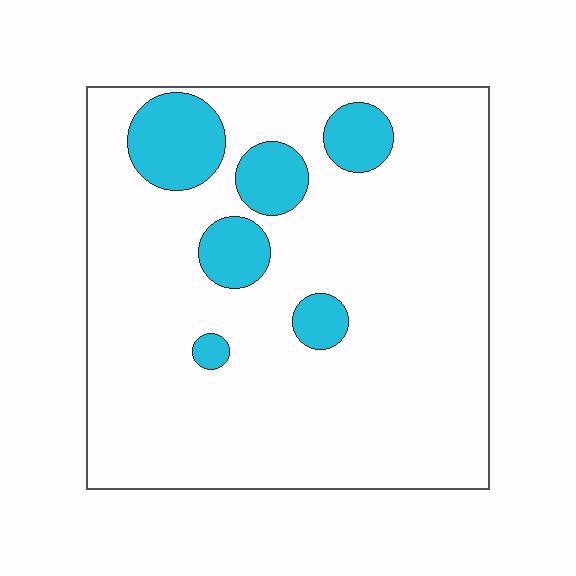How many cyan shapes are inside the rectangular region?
6.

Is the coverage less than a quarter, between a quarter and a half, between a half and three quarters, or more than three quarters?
Less than a quarter.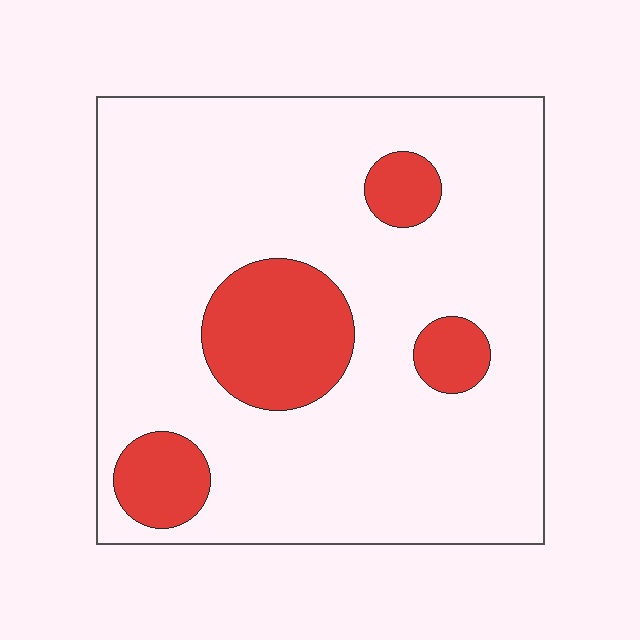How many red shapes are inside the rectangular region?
4.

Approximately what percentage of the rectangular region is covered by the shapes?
Approximately 20%.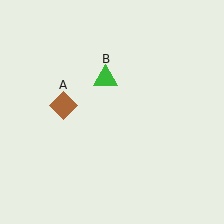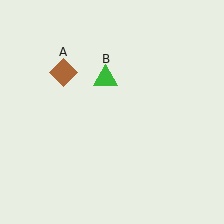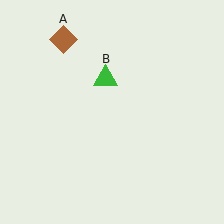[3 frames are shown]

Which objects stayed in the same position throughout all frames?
Green triangle (object B) remained stationary.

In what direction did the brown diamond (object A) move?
The brown diamond (object A) moved up.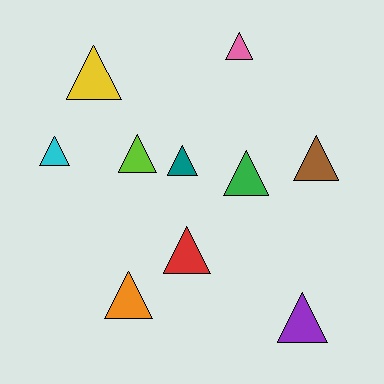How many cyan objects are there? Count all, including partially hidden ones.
There is 1 cyan object.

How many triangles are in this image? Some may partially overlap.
There are 10 triangles.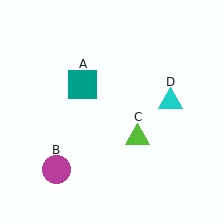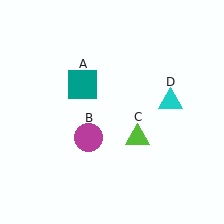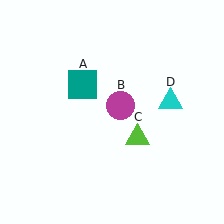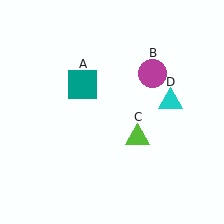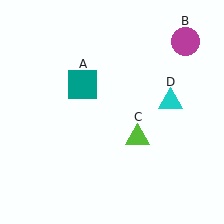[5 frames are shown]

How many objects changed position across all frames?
1 object changed position: magenta circle (object B).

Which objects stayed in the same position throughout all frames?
Teal square (object A) and lime triangle (object C) and cyan triangle (object D) remained stationary.